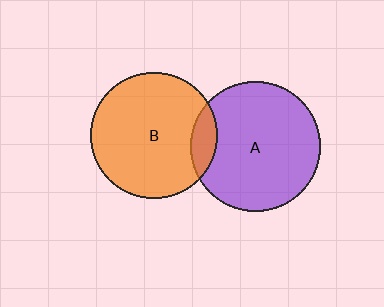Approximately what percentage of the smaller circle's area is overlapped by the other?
Approximately 10%.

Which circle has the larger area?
Circle A (purple).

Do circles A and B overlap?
Yes.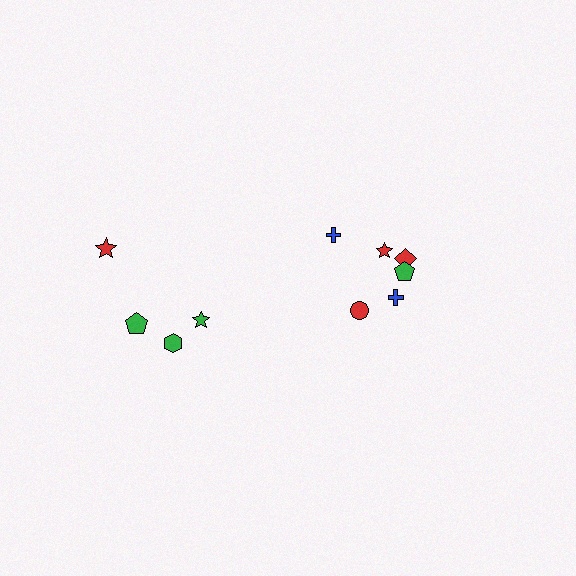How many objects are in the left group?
There are 4 objects.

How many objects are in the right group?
There are 6 objects.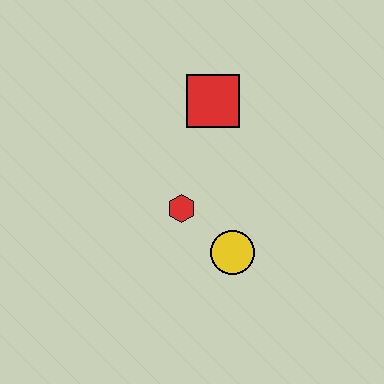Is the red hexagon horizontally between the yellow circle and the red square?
No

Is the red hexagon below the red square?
Yes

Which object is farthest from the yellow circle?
The red square is farthest from the yellow circle.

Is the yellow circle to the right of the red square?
Yes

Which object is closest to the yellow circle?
The red hexagon is closest to the yellow circle.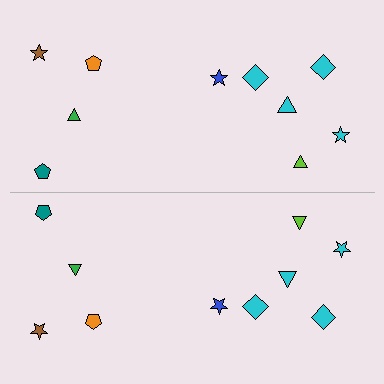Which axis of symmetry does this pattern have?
The pattern has a horizontal axis of symmetry running through the center of the image.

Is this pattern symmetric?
Yes, this pattern has bilateral (reflection) symmetry.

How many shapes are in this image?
There are 20 shapes in this image.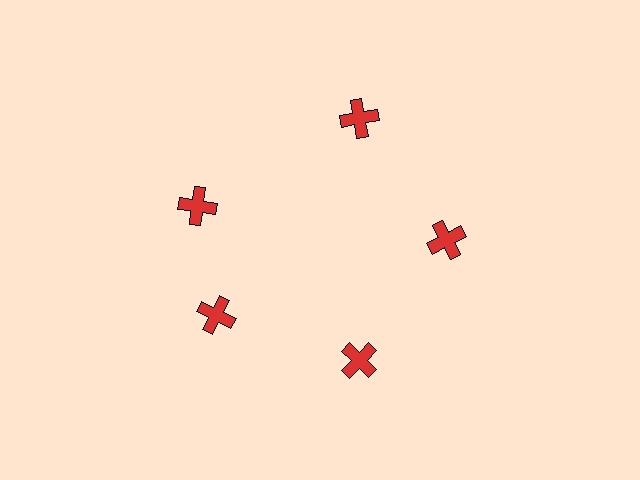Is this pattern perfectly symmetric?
No. The 5 red crosses are arranged in a ring, but one element near the 10 o'clock position is rotated out of alignment along the ring, breaking the 5-fold rotational symmetry.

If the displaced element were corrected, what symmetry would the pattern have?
It would have 5-fold rotational symmetry — the pattern would map onto itself every 72 degrees.